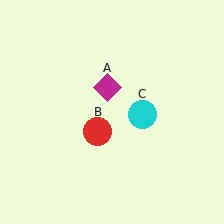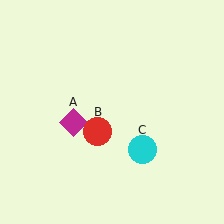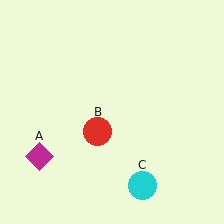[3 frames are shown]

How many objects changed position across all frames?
2 objects changed position: magenta diamond (object A), cyan circle (object C).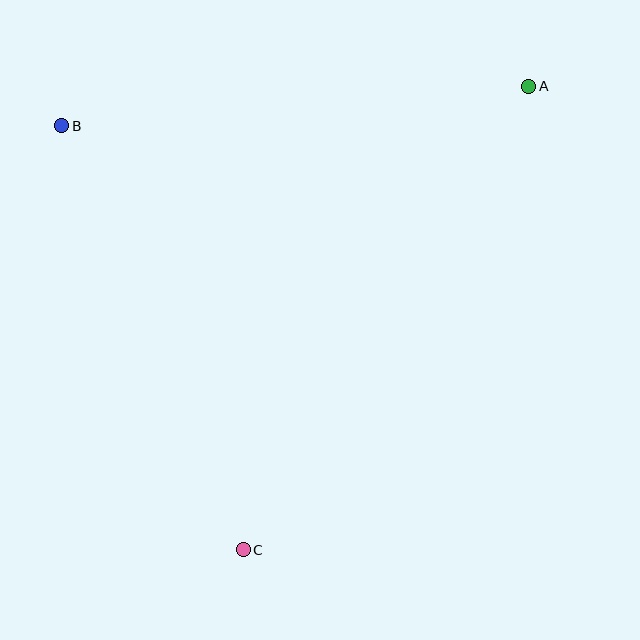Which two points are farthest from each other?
Points A and C are farthest from each other.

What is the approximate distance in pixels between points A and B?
The distance between A and B is approximately 469 pixels.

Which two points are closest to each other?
Points B and C are closest to each other.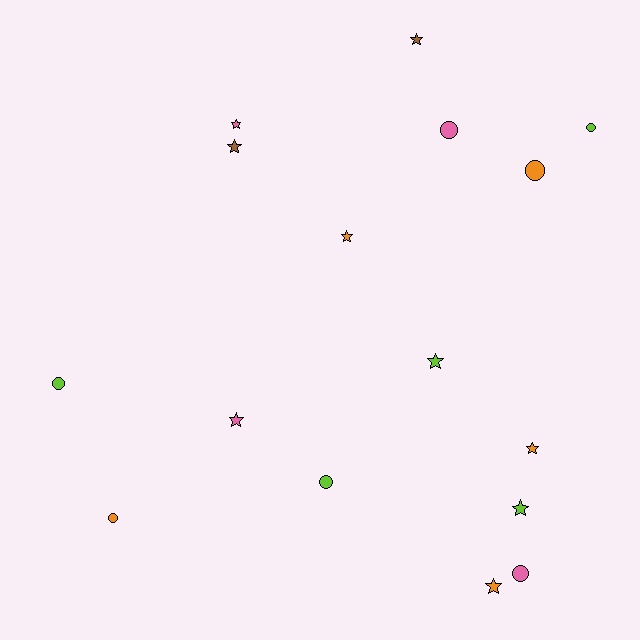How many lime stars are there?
There are 2 lime stars.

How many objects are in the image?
There are 16 objects.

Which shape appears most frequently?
Star, with 9 objects.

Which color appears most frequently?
Lime, with 5 objects.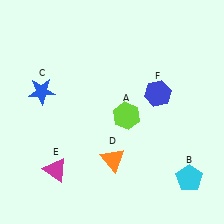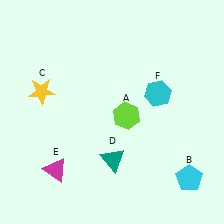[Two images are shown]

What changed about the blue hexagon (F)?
In Image 1, F is blue. In Image 2, it changed to cyan.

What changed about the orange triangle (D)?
In Image 1, D is orange. In Image 2, it changed to teal.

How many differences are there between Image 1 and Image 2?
There are 3 differences between the two images.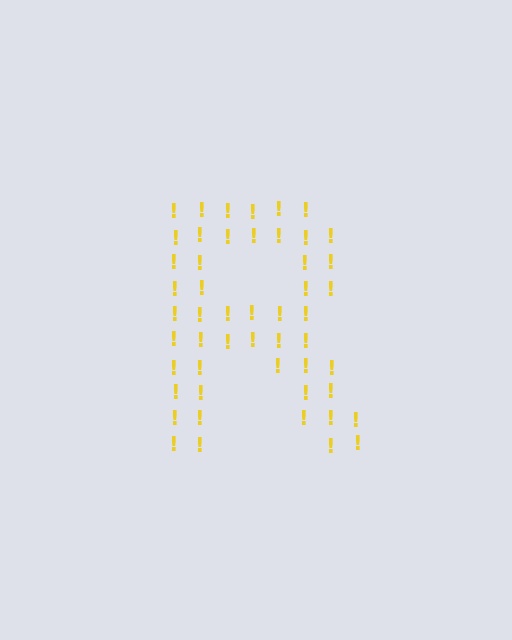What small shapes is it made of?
It is made of small exclamation marks.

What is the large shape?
The large shape is the letter R.